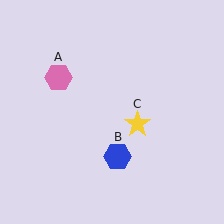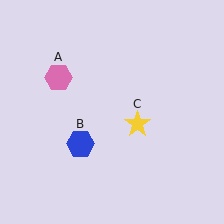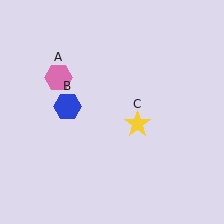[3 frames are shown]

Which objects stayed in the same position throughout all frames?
Pink hexagon (object A) and yellow star (object C) remained stationary.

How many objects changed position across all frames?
1 object changed position: blue hexagon (object B).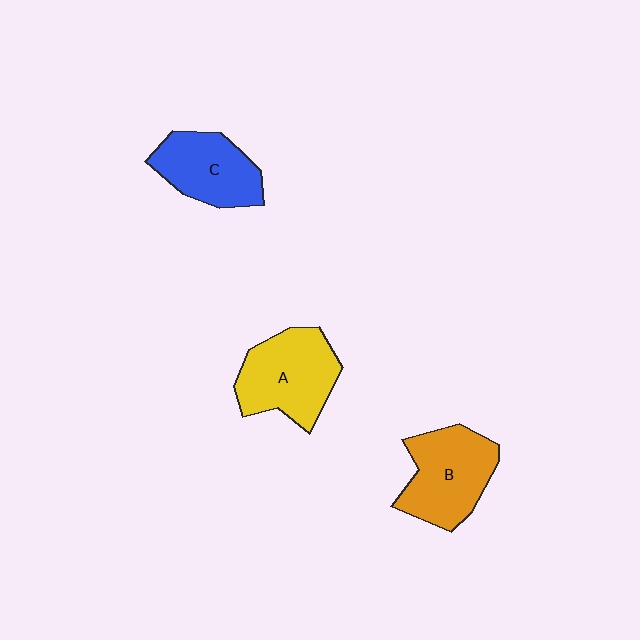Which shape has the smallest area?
Shape C (blue).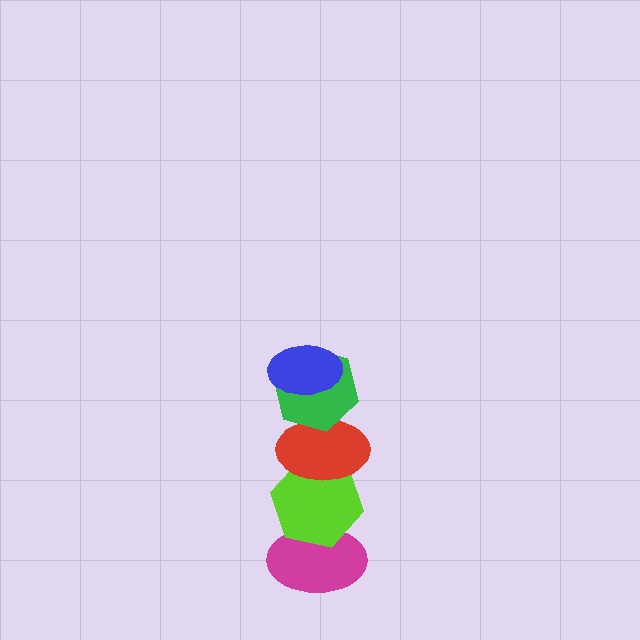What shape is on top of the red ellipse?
The green hexagon is on top of the red ellipse.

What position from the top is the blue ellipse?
The blue ellipse is 1st from the top.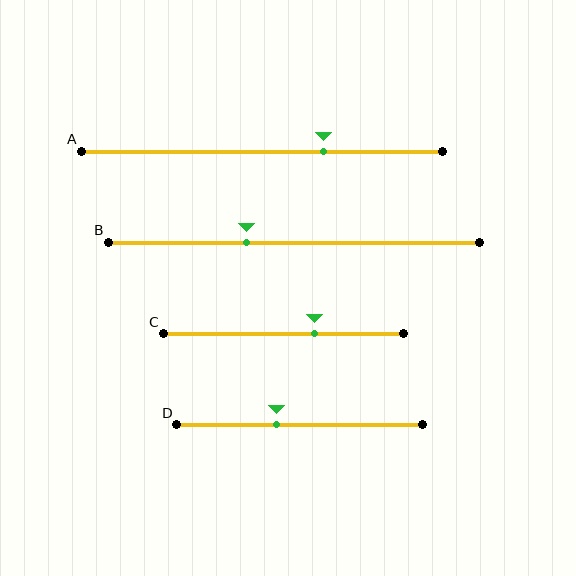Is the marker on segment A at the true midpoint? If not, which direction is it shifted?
No, the marker on segment A is shifted to the right by about 17% of the segment length.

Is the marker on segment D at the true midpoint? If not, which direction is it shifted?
No, the marker on segment D is shifted to the left by about 9% of the segment length.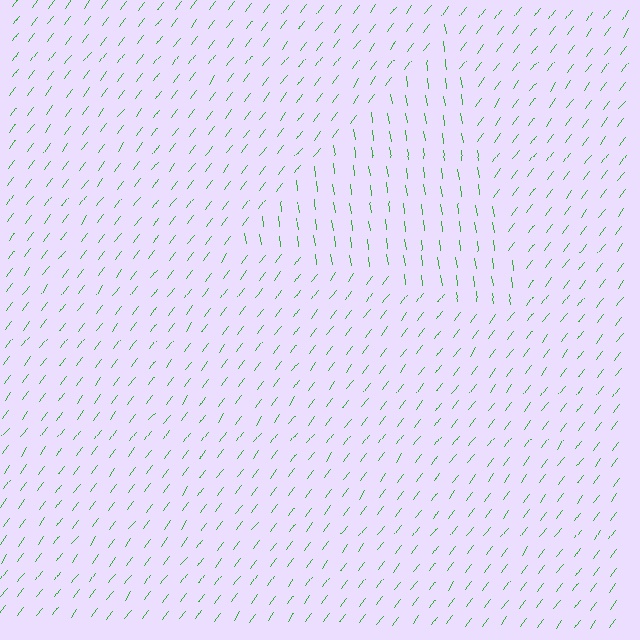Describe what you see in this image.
The image is filled with small green line segments. A triangle region in the image has lines oriented differently from the surrounding lines, creating a visible texture boundary.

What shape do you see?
I see a triangle.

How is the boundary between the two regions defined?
The boundary is defined purely by a change in line orientation (approximately 45 degrees difference). All lines are the same color and thickness.